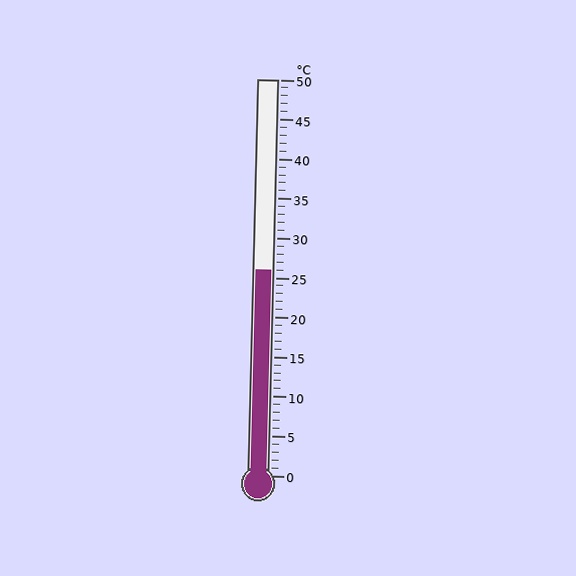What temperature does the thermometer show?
The thermometer shows approximately 26°C.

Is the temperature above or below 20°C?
The temperature is above 20°C.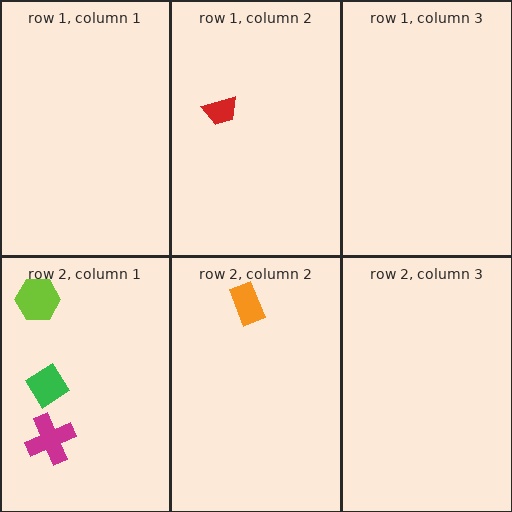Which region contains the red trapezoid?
The row 1, column 2 region.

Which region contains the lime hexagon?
The row 2, column 1 region.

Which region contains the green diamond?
The row 2, column 1 region.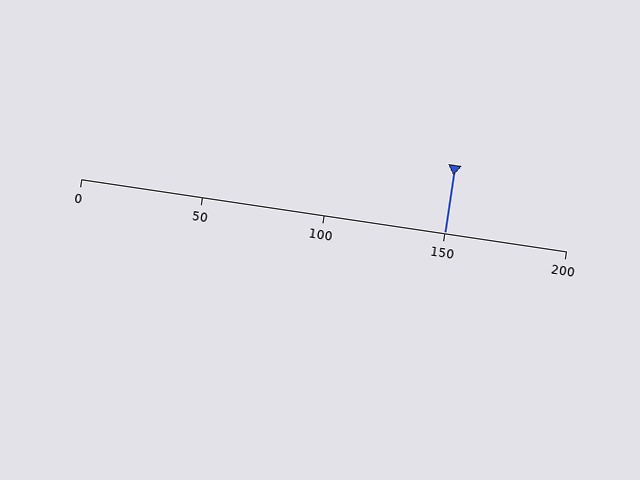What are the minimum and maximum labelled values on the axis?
The axis runs from 0 to 200.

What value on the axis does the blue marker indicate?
The marker indicates approximately 150.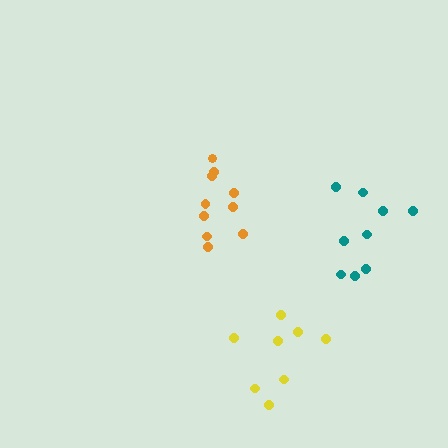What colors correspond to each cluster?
The clusters are colored: teal, yellow, orange.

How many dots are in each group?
Group 1: 9 dots, Group 2: 8 dots, Group 3: 10 dots (27 total).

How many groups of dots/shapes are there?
There are 3 groups.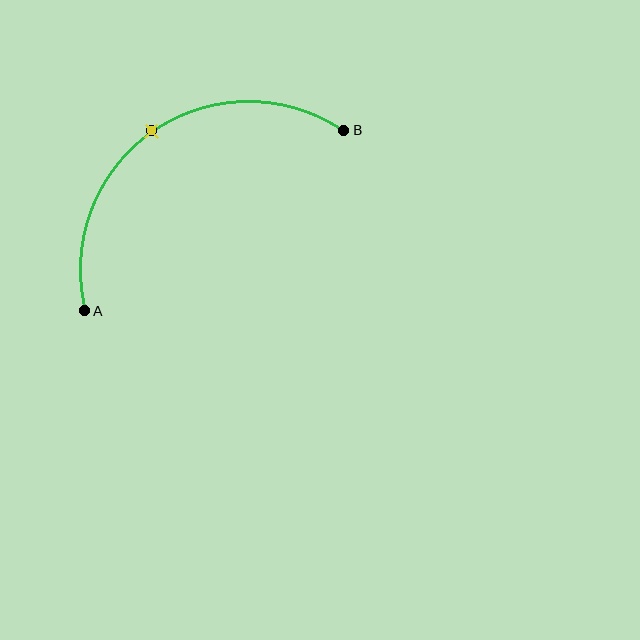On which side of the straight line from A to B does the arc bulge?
The arc bulges above and to the left of the straight line connecting A and B.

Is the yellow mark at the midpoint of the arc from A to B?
Yes. The yellow mark lies on the arc at equal arc-length from both A and B — it is the arc midpoint.